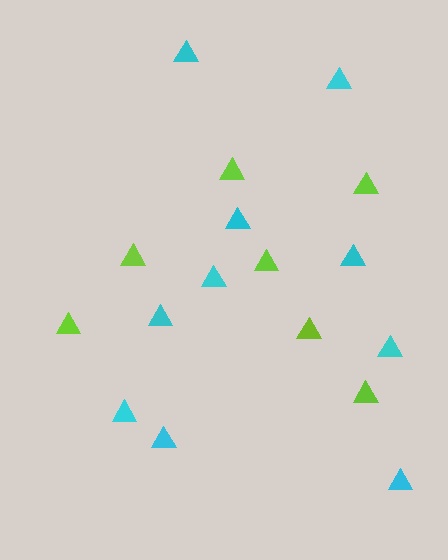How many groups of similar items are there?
There are 2 groups: one group of lime triangles (7) and one group of cyan triangles (10).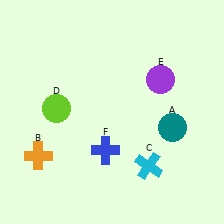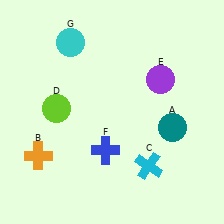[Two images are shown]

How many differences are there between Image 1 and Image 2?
There is 1 difference between the two images.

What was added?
A cyan circle (G) was added in Image 2.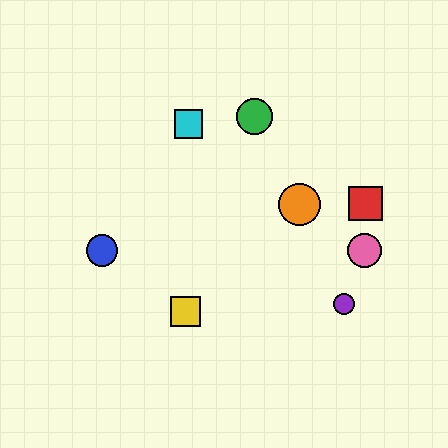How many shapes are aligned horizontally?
2 shapes (the blue circle, the pink circle) are aligned horizontally.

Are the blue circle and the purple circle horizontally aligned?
No, the blue circle is at y≈250 and the purple circle is at y≈304.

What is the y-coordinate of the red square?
The red square is at y≈204.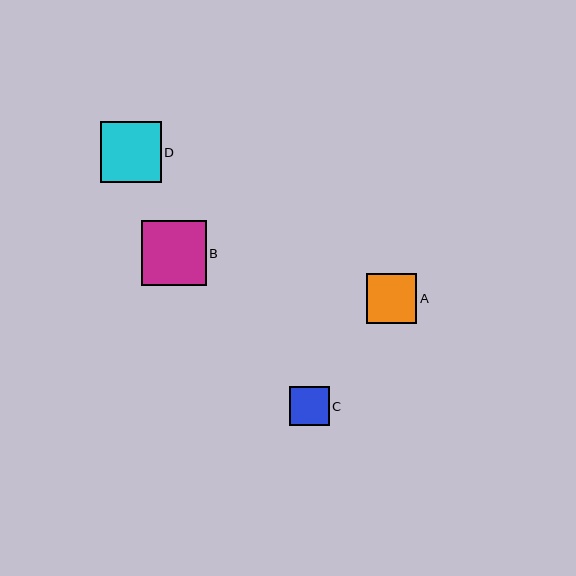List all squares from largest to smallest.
From largest to smallest: B, D, A, C.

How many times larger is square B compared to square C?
Square B is approximately 1.6 times the size of square C.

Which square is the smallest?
Square C is the smallest with a size of approximately 39 pixels.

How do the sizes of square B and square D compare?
Square B and square D are approximately the same size.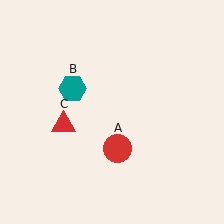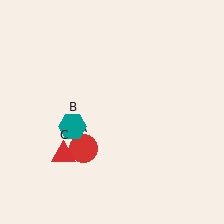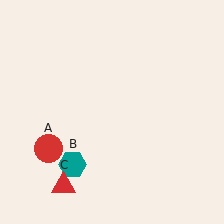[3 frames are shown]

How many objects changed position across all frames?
3 objects changed position: red circle (object A), teal hexagon (object B), red triangle (object C).